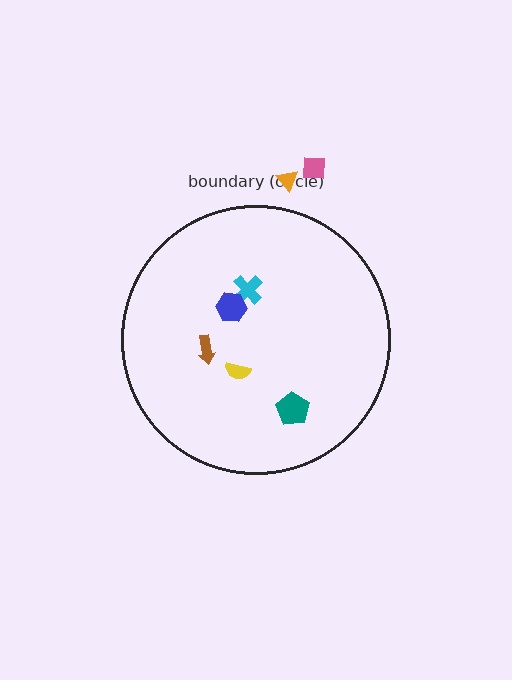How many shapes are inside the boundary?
5 inside, 2 outside.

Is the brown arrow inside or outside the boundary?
Inside.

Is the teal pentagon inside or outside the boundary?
Inside.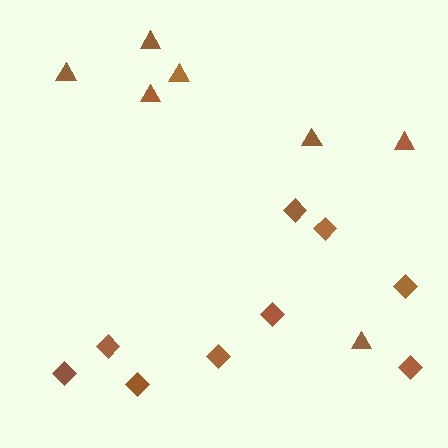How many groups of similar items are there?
There are 2 groups: one group of triangles (7) and one group of diamonds (9).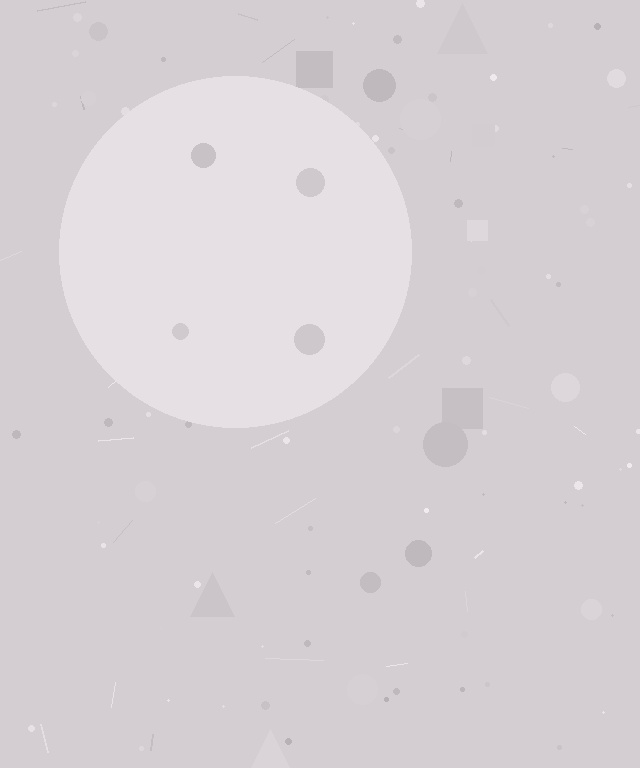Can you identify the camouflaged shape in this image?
The camouflaged shape is a circle.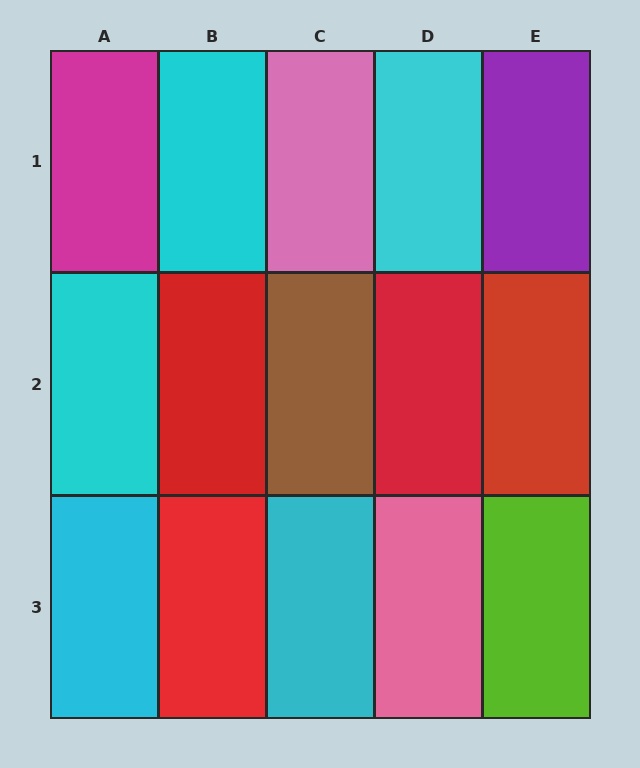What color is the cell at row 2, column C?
Brown.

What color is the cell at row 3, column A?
Cyan.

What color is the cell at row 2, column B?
Red.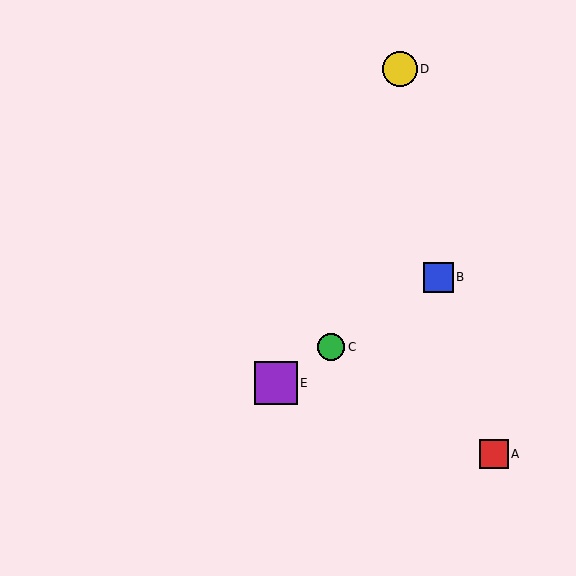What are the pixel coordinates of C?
Object C is at (331, 347).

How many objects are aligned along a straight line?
3 objects (B, C, E) are aligned along a straight line.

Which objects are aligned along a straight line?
Objects B, C, E are aligned along a straight line.